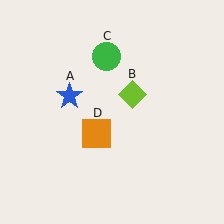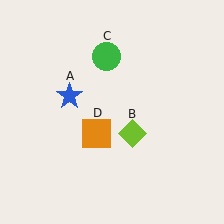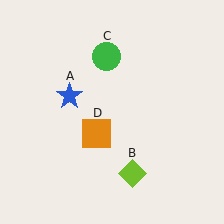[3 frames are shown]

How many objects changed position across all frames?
1 object changed position: lime diamond (object B).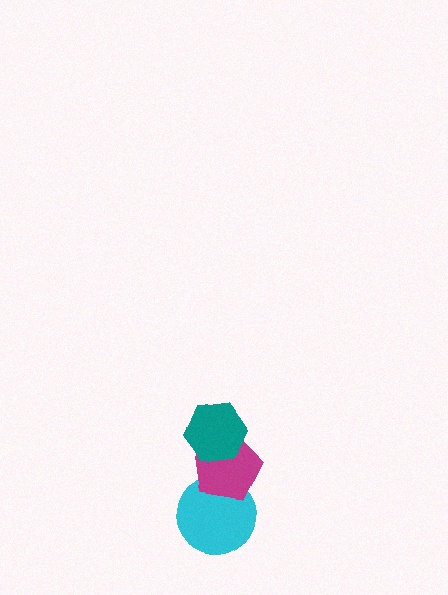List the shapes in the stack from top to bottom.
From top to bottom: the teal hexagon, the magenta pentagon, the cyan circle.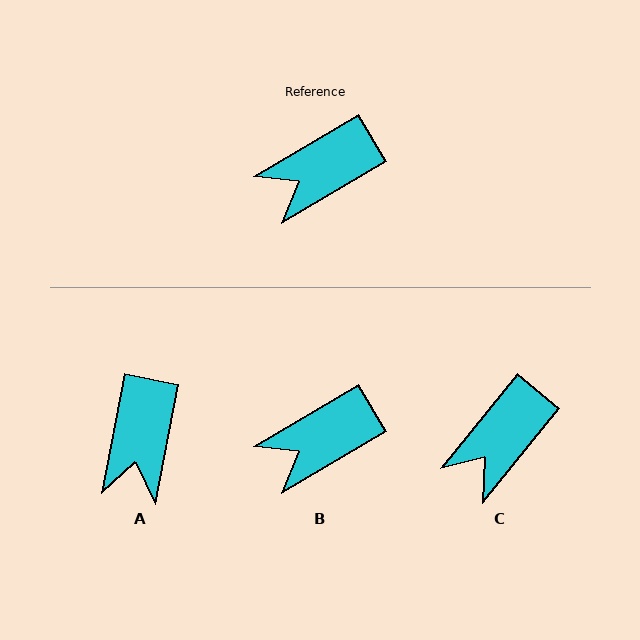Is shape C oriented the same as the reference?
No, it is off by about 20 degrees.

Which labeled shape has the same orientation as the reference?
B.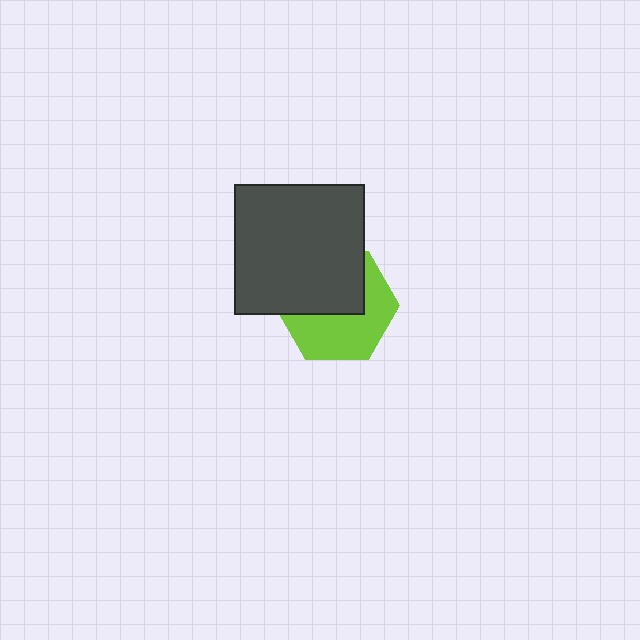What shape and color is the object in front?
The object in front is a dark gray square.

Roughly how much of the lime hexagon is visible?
About half of it is visible (roughly 51%).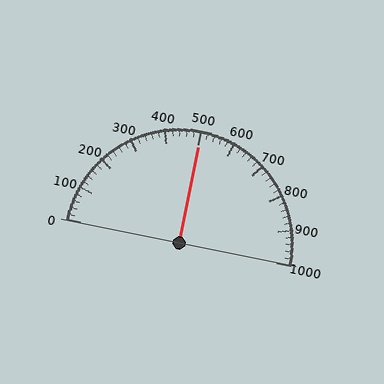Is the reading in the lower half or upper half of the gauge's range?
The reading is in the upper half of the range (0 to 1000).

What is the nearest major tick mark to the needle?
The nearest major tick mark is 500.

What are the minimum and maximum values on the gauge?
The gauge ranges from 0 to 1000.